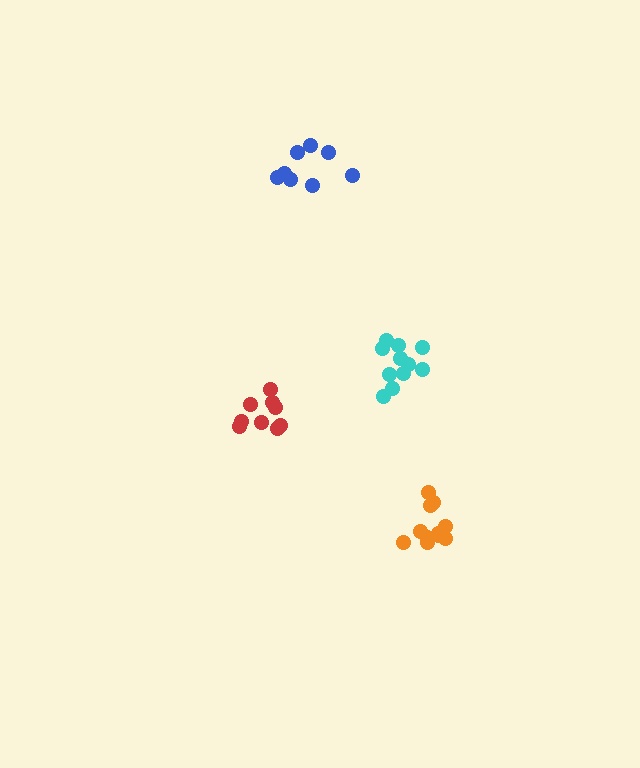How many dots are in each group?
Group 1: 11 dots, Group 2: 11 dots, Group 3: 8 dots, Group 4: 9 dots (39 total).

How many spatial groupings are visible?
There are 4 spatial groupings.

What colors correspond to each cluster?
The clusters are colored: orange, cyan, blue, red.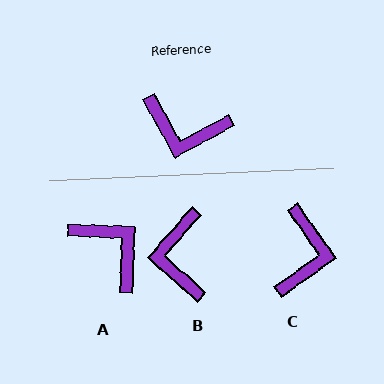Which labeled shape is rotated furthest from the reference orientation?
A, about 149 degrees away.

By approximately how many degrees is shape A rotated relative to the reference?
Approximately 149 degrees counter-clockwise.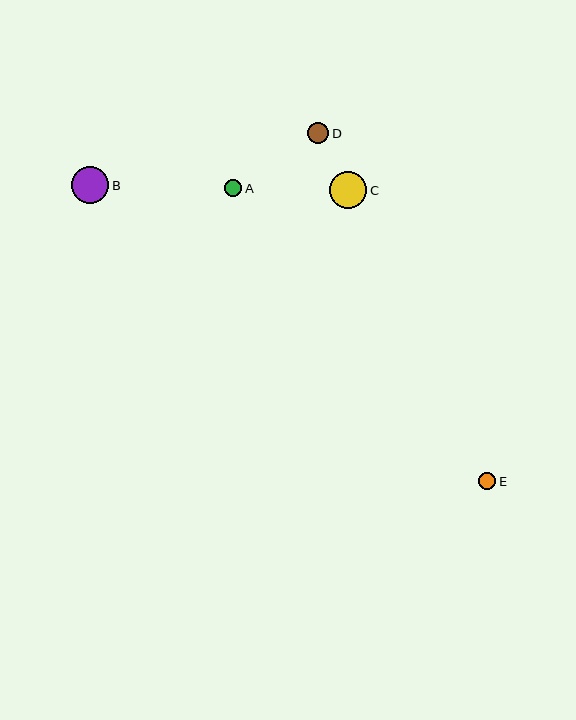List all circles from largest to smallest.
From largest to smallest: C, B, D, A, E.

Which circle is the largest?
Circle C is the largest with a size of approximately 37 pixels.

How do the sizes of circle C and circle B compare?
Circle C and circle B are approximately the same size.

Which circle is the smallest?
Circle E is the smallest with a size of approximately 17 pixels.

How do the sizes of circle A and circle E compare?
Circle A and circle E are approximately the same size.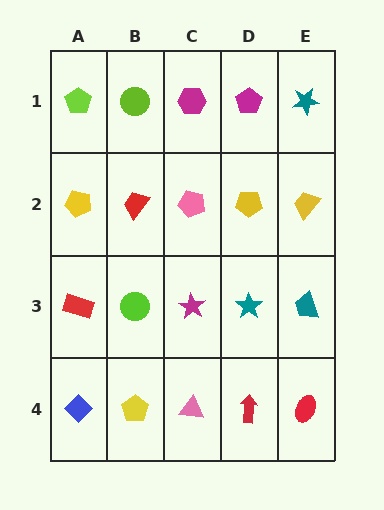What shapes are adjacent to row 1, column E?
A yellow trapezoid (row 2, column E), a magenta pentagon (row 1, column D).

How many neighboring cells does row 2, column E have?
3.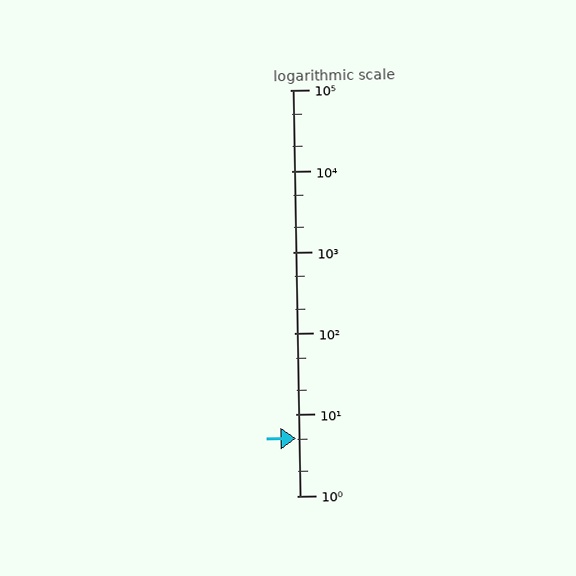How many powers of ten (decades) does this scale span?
The scale spans 5 decades, from 1 to 100000.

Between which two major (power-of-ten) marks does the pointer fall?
The pointer is between 1 and 10.